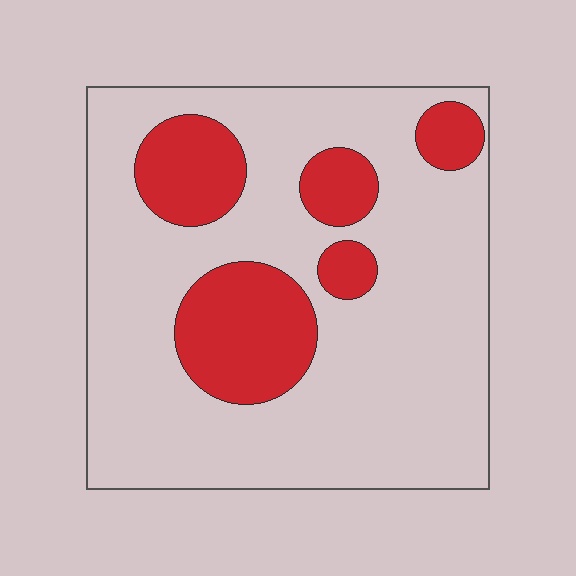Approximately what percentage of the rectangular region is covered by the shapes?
Approximately 25%.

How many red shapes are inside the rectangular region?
5.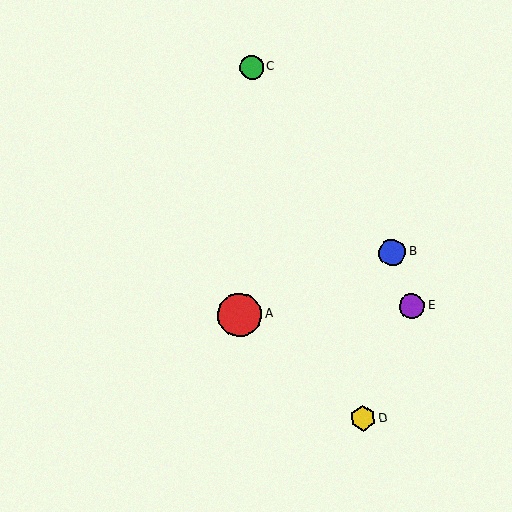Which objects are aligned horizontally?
Objects A, E are aligned horizontally.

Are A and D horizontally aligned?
No, A is at y≈315 and D is at y≈418.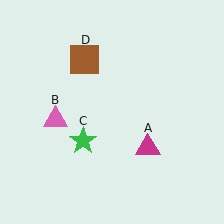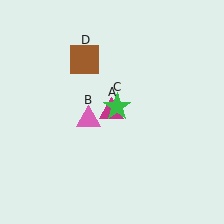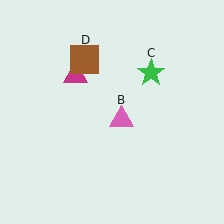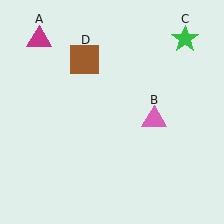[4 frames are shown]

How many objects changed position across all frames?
3 objects changed position: magenta triangle (object A), pink triangle (object B), green star (object C).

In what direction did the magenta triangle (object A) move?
The magenta triangle (object A) moved up and to the left.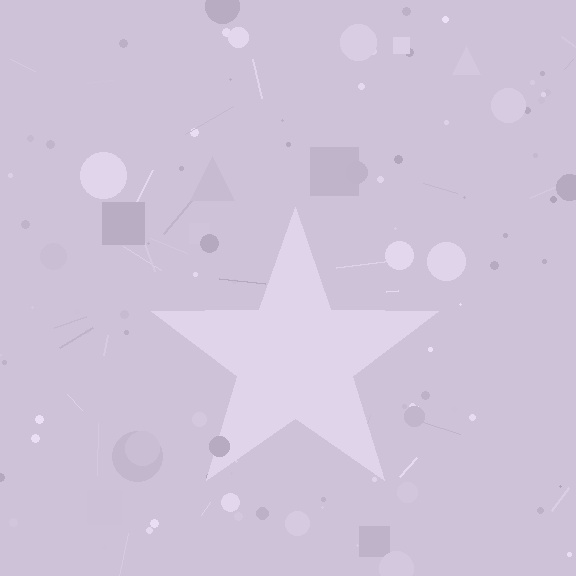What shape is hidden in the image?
A star is hidden in the image.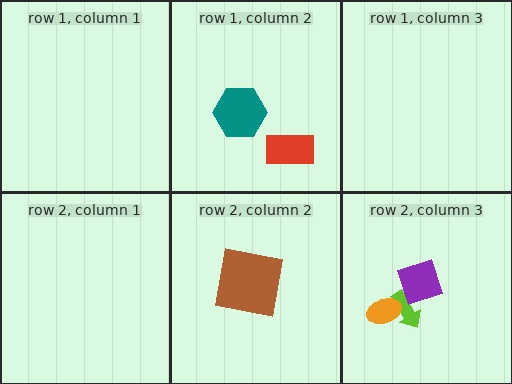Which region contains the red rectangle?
The row 1, column 2 region.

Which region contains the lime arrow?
The row 2, column 3 region.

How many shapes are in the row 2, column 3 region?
3.